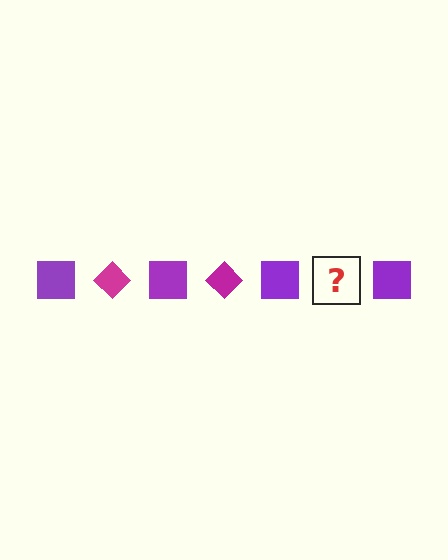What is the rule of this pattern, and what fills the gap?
The rule is that the pattern alternates between purple square and magenta diamond. The gap should be filled with a magenta diamond.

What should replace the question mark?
The question mark should be replaced with a magenta diamond.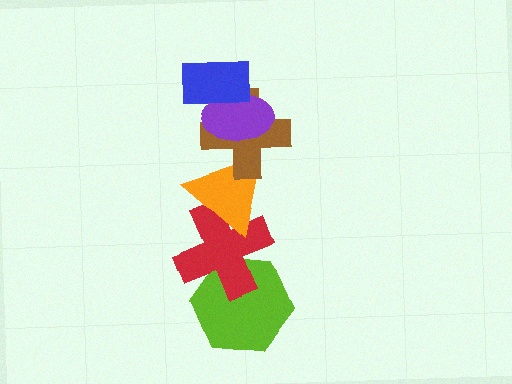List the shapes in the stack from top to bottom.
From top to bottom: the blue rectangle, the purple ellipse, the brown cross, the orange triangle, the red cross, the lime hexagon.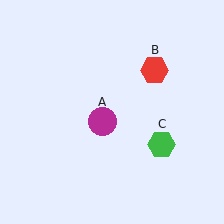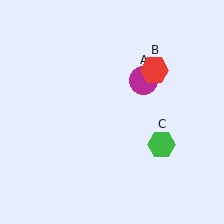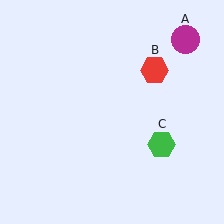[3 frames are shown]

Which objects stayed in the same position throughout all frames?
Red hexagon (object B) and green hexagon (object C) remained stationary.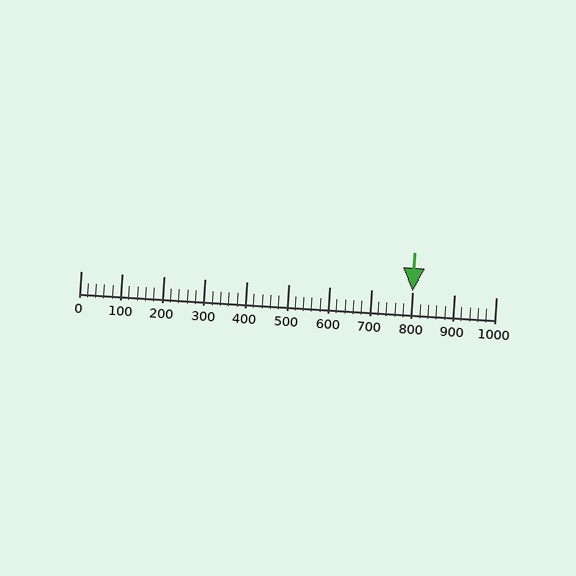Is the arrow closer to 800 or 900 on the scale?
The arrow is closer to 800.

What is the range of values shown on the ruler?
The ruler shows values from 0 to 1000.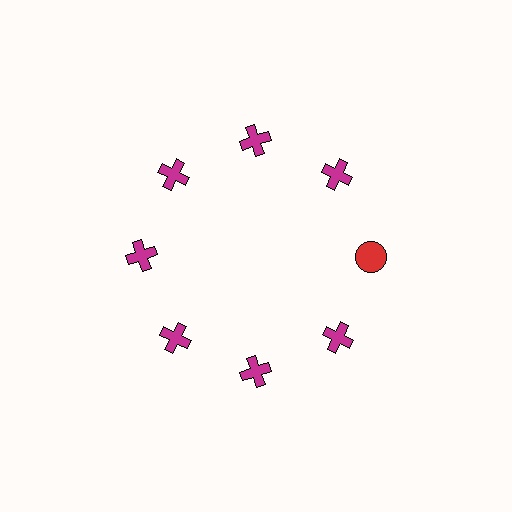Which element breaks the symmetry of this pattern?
The red circle at roughly the 3 o'clock position breaks the symmetry. All other shapes are magenta crosses.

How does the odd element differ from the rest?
It differs in both color (red instead of magenta) and shape (circle instead of cross).